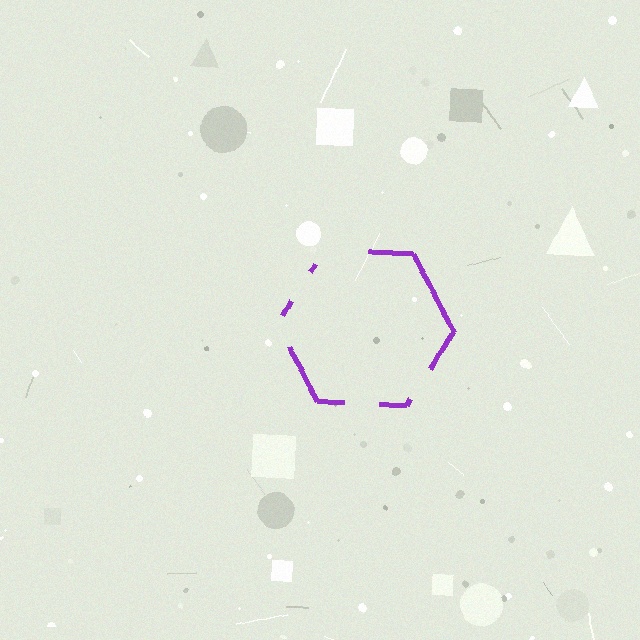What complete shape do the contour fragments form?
The contour fragments form a hexagon.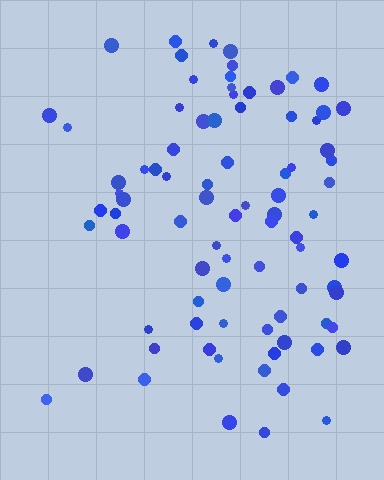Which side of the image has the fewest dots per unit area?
The left.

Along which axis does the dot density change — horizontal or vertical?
Horizontal.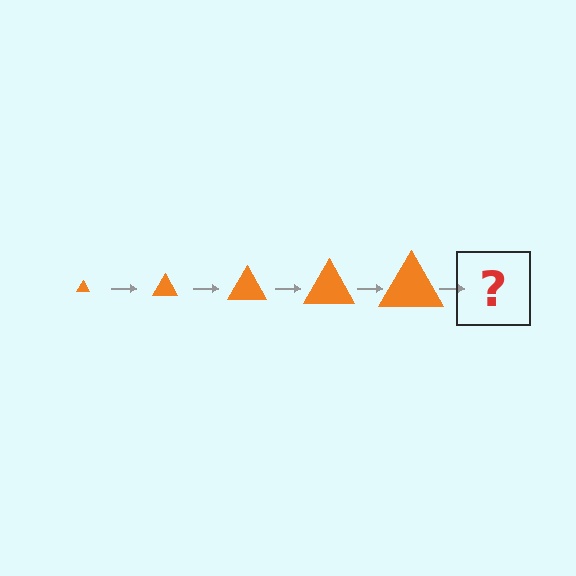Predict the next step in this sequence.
The next step is an orange triangle, larger than the previous one.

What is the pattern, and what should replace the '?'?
The pattern is that the triangle gets progressively larger each step. The '?' should be an orange triangle, larger than the previous one.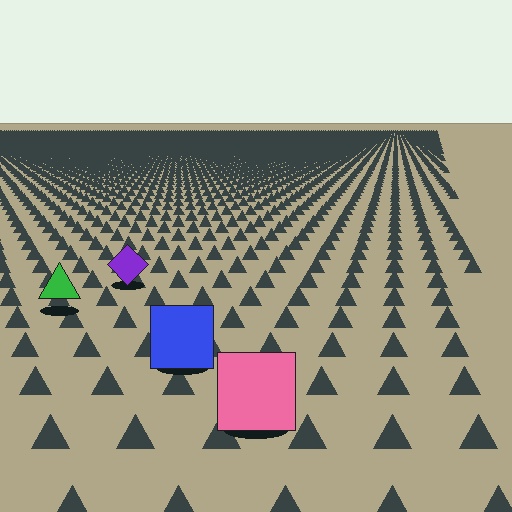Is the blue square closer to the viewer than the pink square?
No. The pink square is closer — you can tell from the texture gradient: the ground texture is coarser near it.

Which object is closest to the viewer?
The pink square is closest. The texture marks near it are larger and more spread out.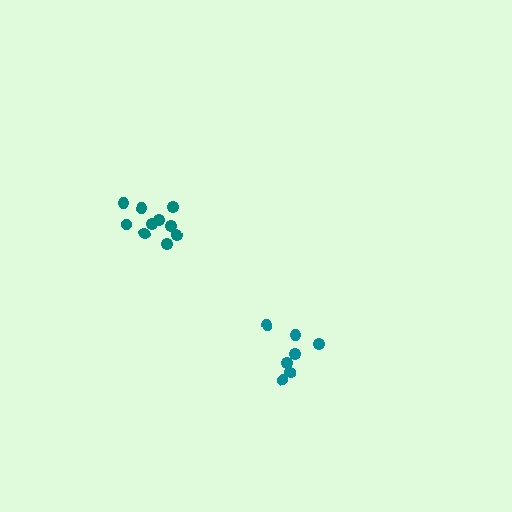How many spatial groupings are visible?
There are 2 spatial groupings.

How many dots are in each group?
Group 1: 10 dots, Group 2: 7 dots (17 total).